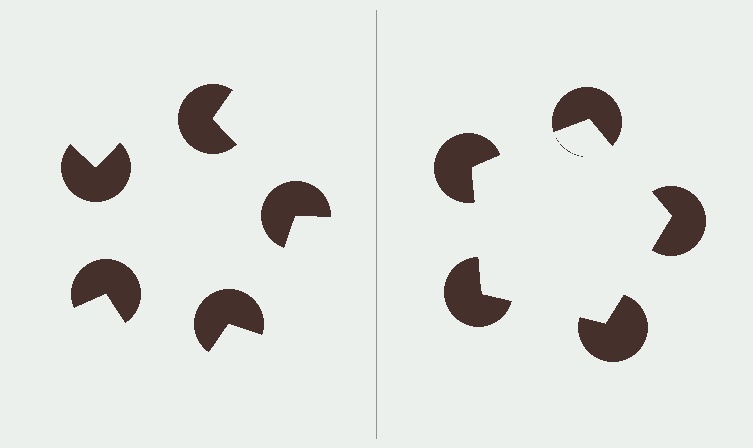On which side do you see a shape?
An illusory pentagon appears on the right side. On the left side the wedge cuts are rotated, so no coherent shape forms.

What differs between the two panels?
The pac-man discs are positioned identically on both sides; only the wedge orientations differ. On the right they align to a pentagon; on the left they are misaligned.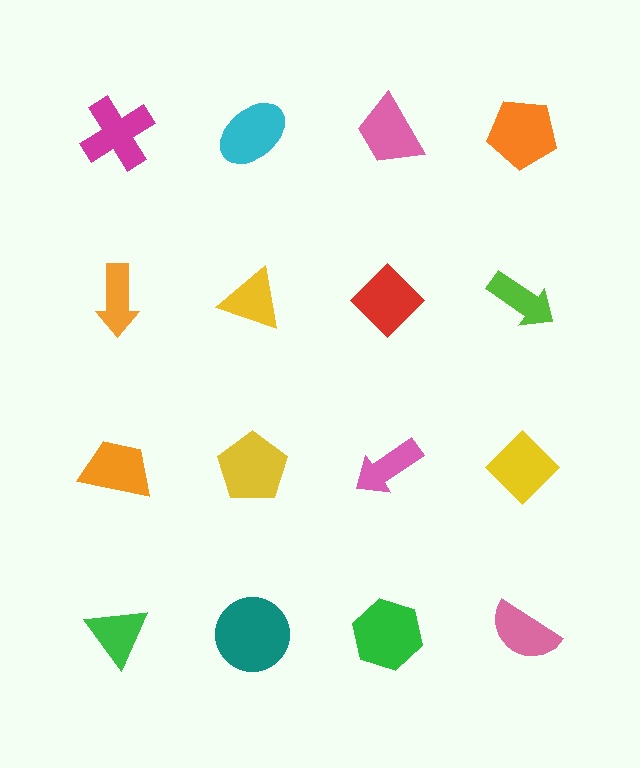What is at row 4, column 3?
A green hexagon.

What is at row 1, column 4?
An orange pentagon.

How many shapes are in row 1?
4 shapes.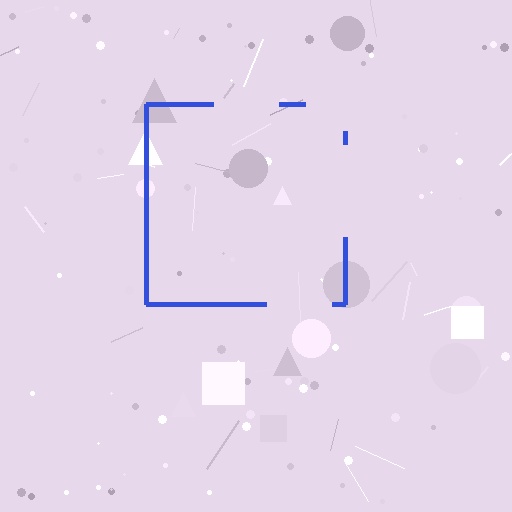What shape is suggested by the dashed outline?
The dashed outline suggests a square.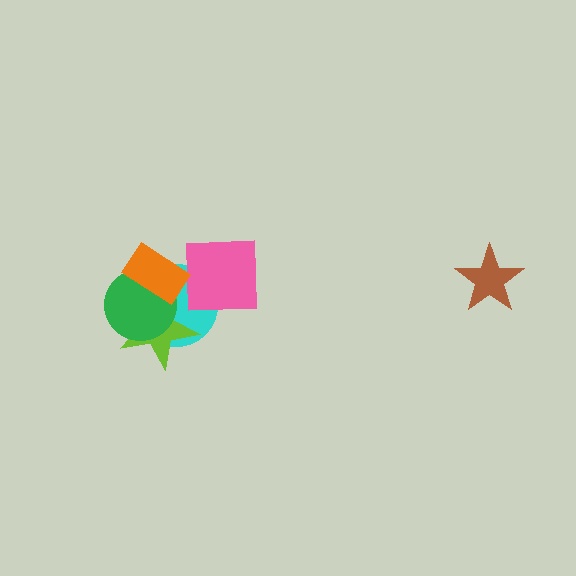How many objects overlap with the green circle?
3 objects overlap with the green circle.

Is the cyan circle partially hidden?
Yes, it is partially covered by another shape.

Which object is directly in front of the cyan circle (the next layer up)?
The lime star is directly in front of the cyan circle.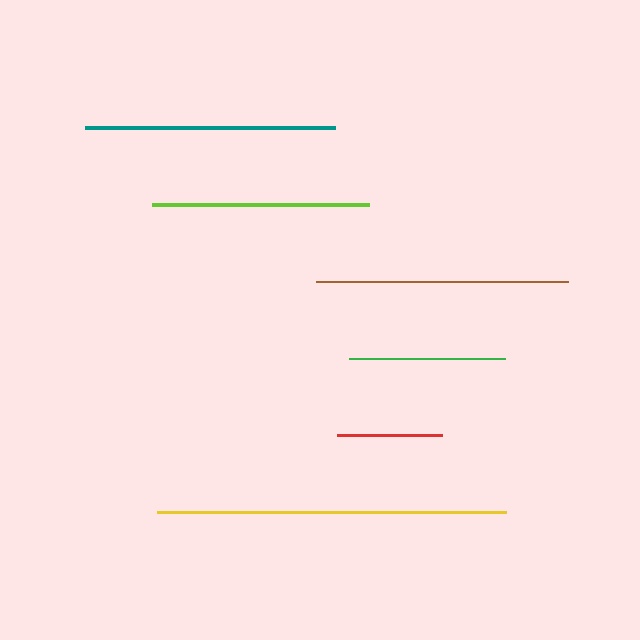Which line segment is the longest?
The yellow line is the longest at approximately 350 pixels.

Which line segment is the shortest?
The red line is the shortest at approximately 104 pixels.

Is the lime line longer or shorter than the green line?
The lime line is longer than the green line.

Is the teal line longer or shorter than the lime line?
The teal line is longer than the lime line.